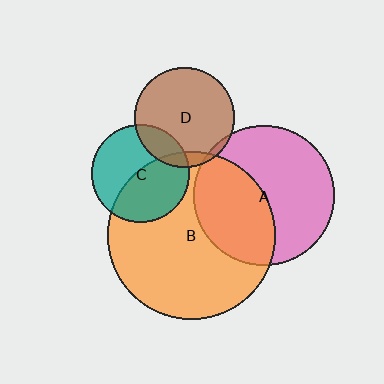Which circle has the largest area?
Circle B (orange).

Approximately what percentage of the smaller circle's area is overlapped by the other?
Approximately 40%.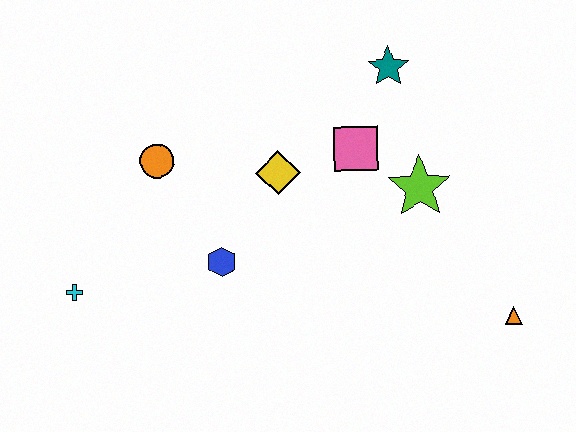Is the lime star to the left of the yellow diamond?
No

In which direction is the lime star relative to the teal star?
The lime star is below the teal star.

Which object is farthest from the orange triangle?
The cyan cross is farthest from the orange triangle.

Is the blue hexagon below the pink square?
Yes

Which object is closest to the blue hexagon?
The yellow diamond is closest to the blue hexagon.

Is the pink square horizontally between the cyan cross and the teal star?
Yes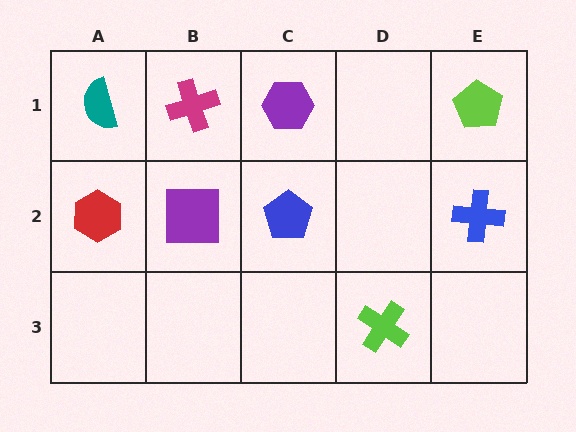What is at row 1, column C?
A purple hexagon.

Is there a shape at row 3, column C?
No, that cell is empty.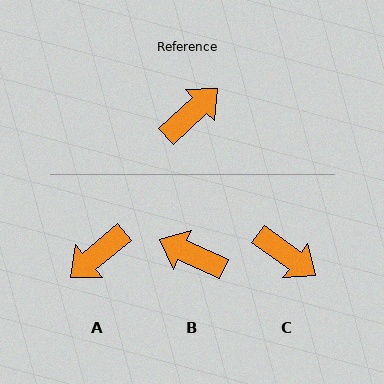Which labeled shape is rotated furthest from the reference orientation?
A, about 177 degrees away.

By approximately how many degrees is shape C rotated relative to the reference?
Approximately 79 degrees clockwise.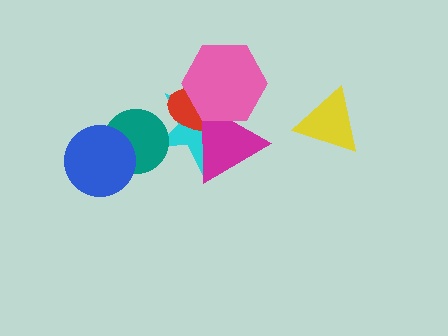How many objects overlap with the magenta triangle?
3 objects overlap with the magenta triangle.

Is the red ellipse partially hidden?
Yes, it is partially covered by another shape.